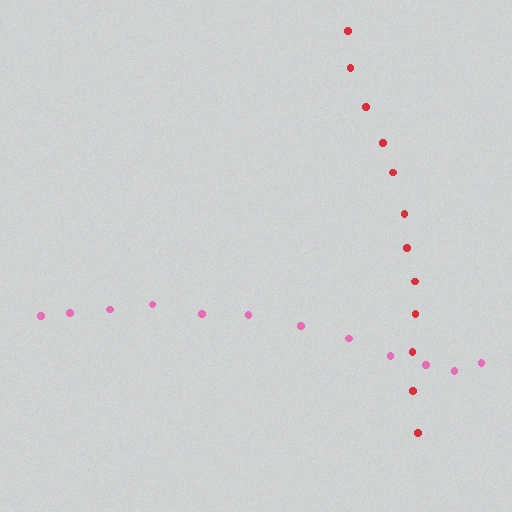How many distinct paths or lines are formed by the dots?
There are 2 distinct paths.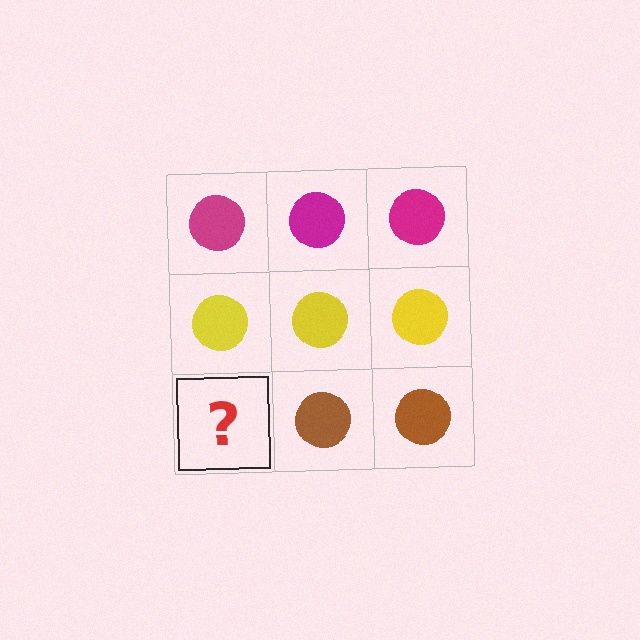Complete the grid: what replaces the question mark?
The question mark should be replaced with a brown circle.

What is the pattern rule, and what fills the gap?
The rule is that each row has a consistent color. The gap should be filled with a brown circle.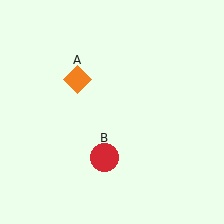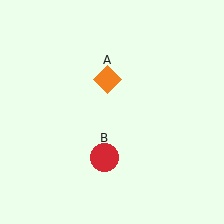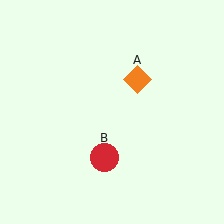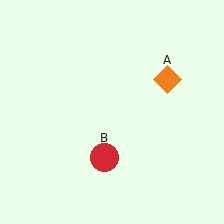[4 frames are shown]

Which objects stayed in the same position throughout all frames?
Red circle (object B) remained stationary.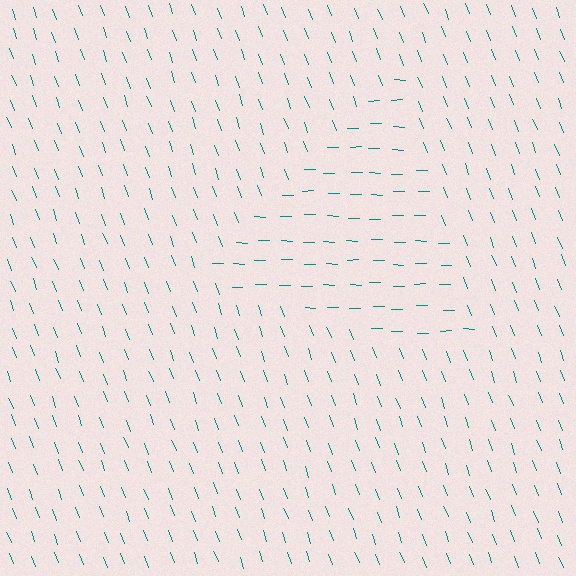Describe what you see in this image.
The image is filled with small teal line segments. A triangle region in the image has lines oriented differently from the surrounding lines, creating a visible texture boundary.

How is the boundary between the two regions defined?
The boundary is defined purely by a change in line orientation (approximately 68 degrees difference). All lines are the same color and thickness.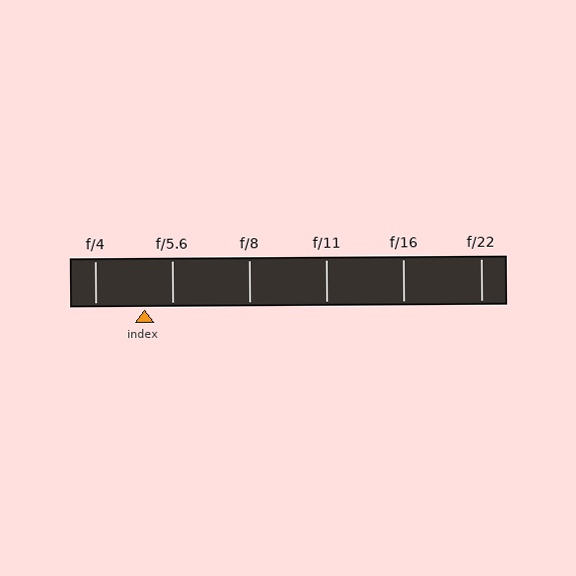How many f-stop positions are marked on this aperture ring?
There are 6 f-stop positions marked.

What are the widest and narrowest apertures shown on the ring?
The widest aperture shown is f/4 and the narrowest is f/22.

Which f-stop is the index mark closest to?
The index mark is closest to f/5.6.